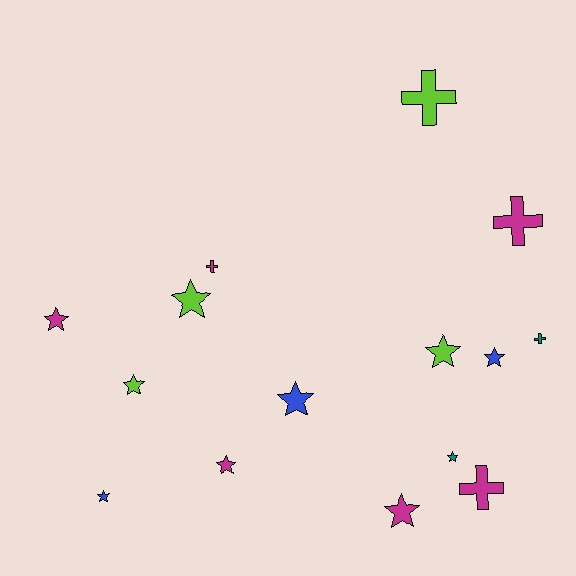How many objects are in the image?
There are 15 objects.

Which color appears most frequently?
Magenta, with 6 objects.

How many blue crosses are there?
There are no blue crosses.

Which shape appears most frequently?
Star, with 10 objects.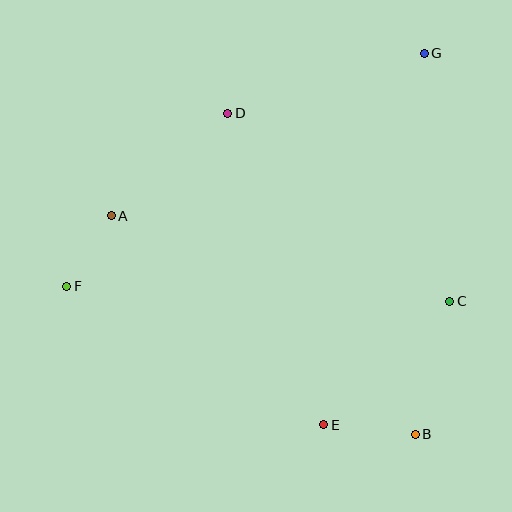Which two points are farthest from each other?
Points F and G are farthest from each other.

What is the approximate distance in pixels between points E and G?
The distance between E and G is approximately 385 pixels.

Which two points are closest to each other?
Points A and F are closest to each other.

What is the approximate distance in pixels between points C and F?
The distance between C and F is approximately 383 pixels.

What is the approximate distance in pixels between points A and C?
The distance between A and C is approximately 349 pixels.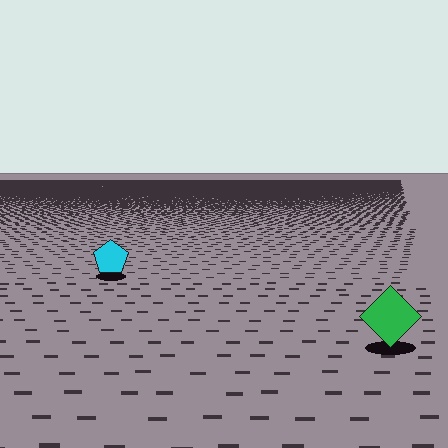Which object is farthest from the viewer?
The cyan pentagon is farthest from the viewer. It appears smaller and the ground texture around it is denser.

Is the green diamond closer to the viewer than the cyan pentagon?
Yes. The green diamond is closer — you can tell from the texture gradient: the ground texture is coarser near it.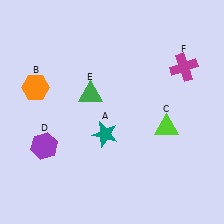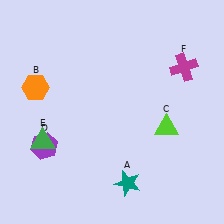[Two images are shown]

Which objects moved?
The objects that moved are: the teal star (A), the green triangle (E).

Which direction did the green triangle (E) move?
The green triangle (E) moved left.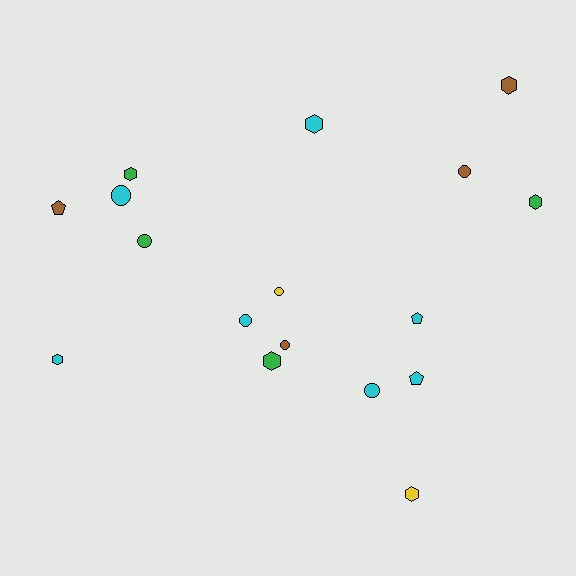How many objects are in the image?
There are 17 objects.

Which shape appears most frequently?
Hexagon, with 7 objects.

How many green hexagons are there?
There are 3 green hexagons.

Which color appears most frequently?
Cyan, with 7 objects.